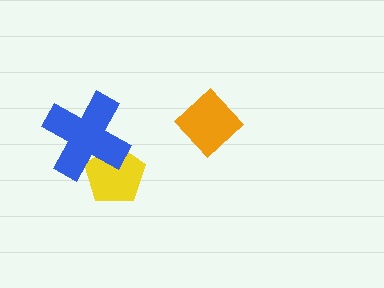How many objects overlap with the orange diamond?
0 objects overlap with the orange diamond.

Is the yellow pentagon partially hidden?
Yes, it is partially covered by another shape.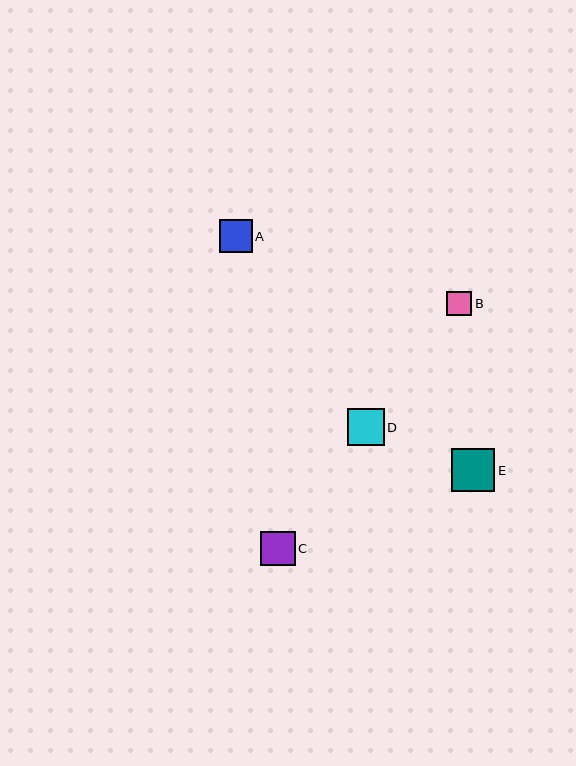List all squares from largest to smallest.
From largest to smallest: E, D, C, A, B.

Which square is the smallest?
Square B is the smallest with a size of approximately 25 pixels.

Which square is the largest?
Square E is the largest with a size of approximately 43 pixels.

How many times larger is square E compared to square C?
Square E is approximately 1.2 times the size of square C.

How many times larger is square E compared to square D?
Square E is approximately 1.2 times the size of square D.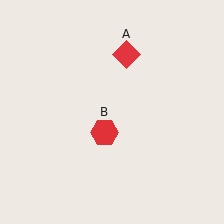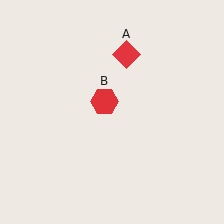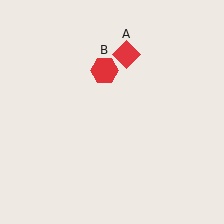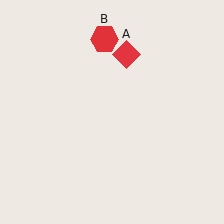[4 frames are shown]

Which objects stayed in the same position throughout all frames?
Red diamond (object A) remained stationary.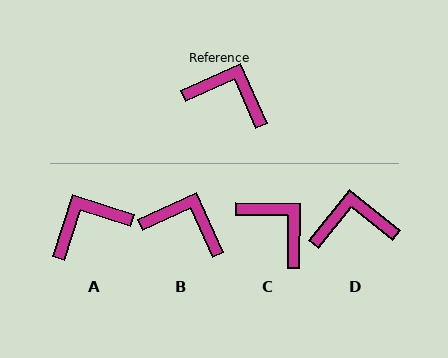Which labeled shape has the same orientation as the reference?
B.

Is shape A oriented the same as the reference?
No, it is off by about 48 degrees.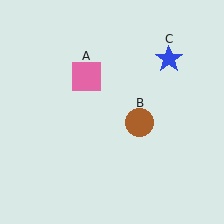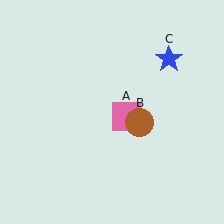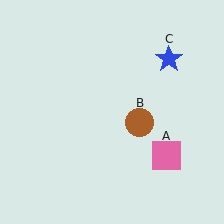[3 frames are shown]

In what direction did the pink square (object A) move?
The pink square (object A) moved down and to the right.